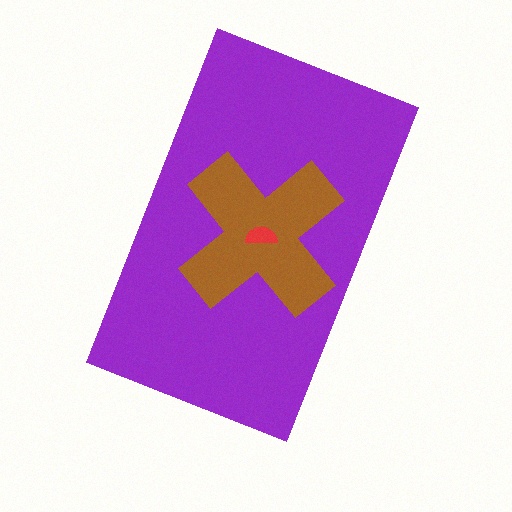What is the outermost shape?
The purple rectangle.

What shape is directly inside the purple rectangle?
The brown cross.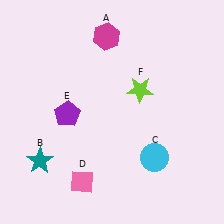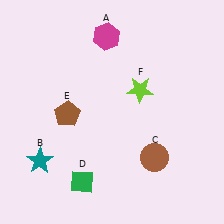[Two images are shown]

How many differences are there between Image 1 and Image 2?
There are 3 differences between the two images.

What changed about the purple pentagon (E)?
In Image 1, E is purple. In Image 2, it changed to brown.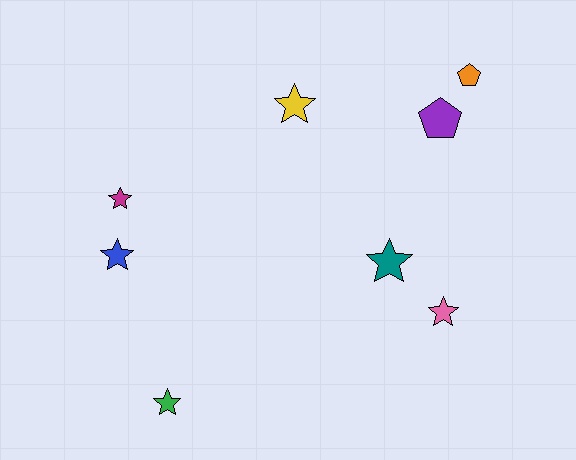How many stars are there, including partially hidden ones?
There are 6 stars.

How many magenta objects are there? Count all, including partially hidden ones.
There is 1 magenta object.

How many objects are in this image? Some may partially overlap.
There are 8 objects.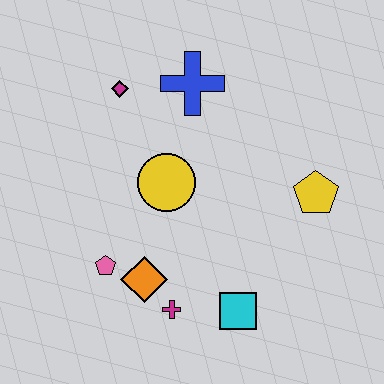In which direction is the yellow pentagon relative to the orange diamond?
The yellow pentagon is to the right of the orange diamond.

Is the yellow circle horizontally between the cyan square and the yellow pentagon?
No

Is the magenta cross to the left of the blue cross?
Yes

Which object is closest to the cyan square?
The magenta cross is closest to the cyan square.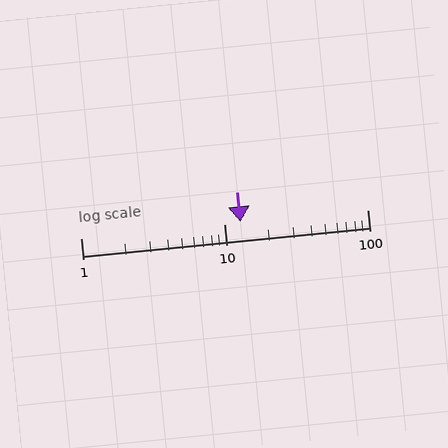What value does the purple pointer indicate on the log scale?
The pointer indicates approximately 13.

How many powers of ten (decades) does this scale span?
The scale spans 2 decades, from 1 to 100.